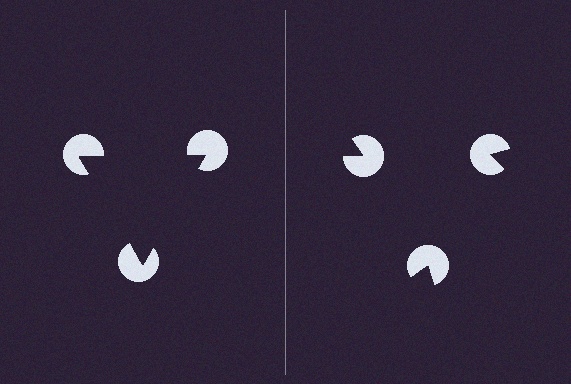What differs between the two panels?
The pac-man discs are positioned identically on both sides; only the wedge orientations differ. On the left they align to a triangle; on the right they are misaligned.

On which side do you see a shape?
An illusory triangle appears on the left side. On the right side the wedge cuts are rotated, so no coherent shape forms.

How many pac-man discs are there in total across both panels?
6 — 3 on each side.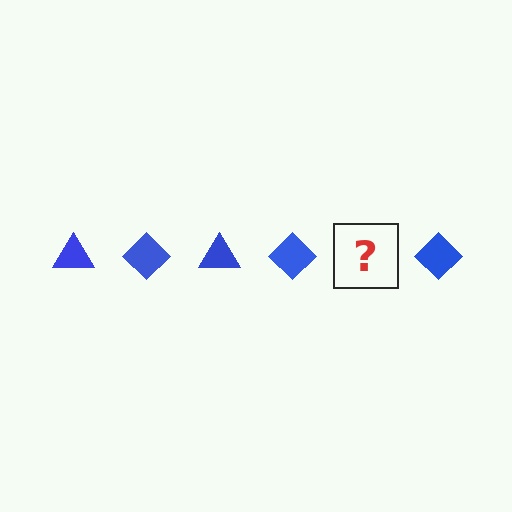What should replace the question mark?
The question mark should be replaced with a blue triangle.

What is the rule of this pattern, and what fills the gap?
The rule is that the pattern cycles through triangle, diamond shapes in blue. The gap should be filled with a blue triangle.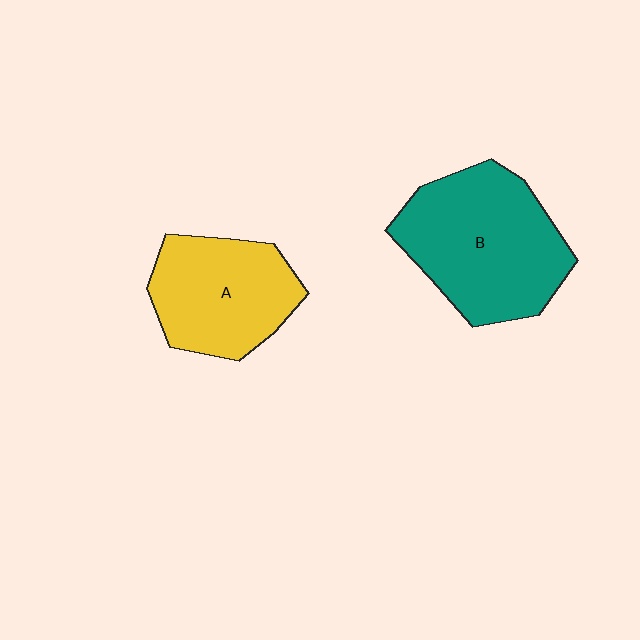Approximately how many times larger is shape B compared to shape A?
Approximately 1.4 times.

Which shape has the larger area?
Shape B (teal).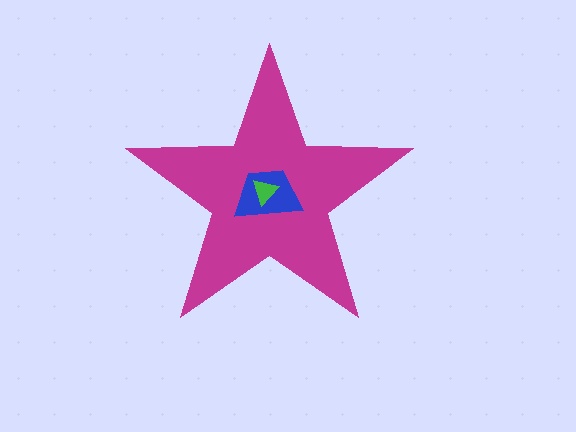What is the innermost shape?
The green triangle.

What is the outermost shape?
The magenta star.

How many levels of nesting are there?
3.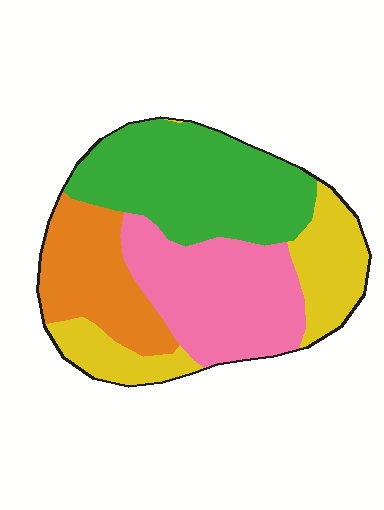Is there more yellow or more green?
Green.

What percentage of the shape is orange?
Orange covers roughly 20% of the shape.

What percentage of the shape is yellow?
Yellow takes up about one fifth (1/5) of the shape.